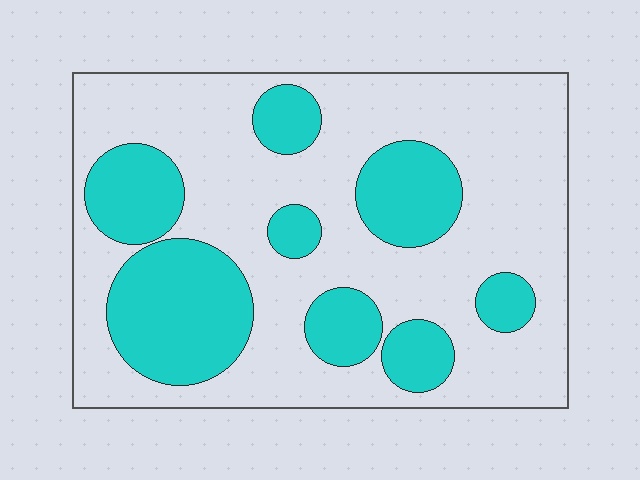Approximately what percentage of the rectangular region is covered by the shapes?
Approximately 30%.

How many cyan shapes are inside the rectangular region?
8.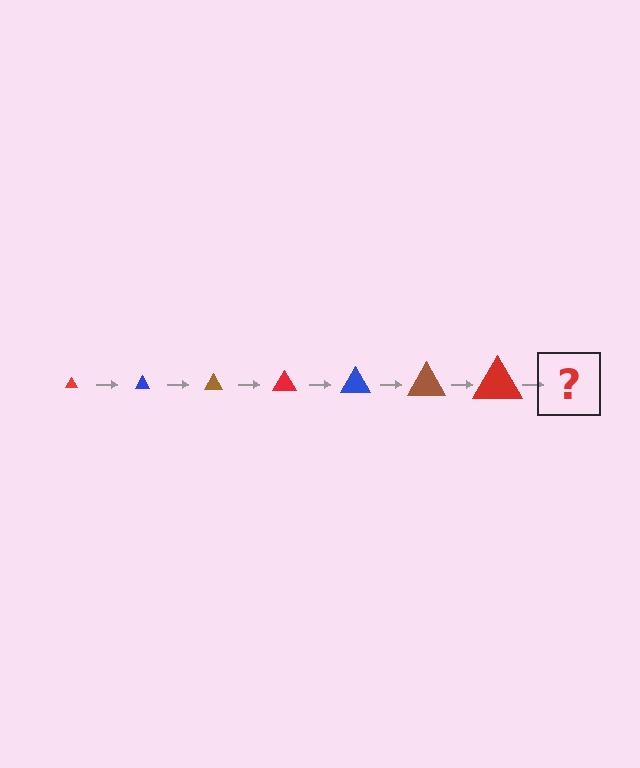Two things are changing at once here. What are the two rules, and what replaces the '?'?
The two rules are that the triangle grows larger each step and the color cycles through red, blue, and brown. The '?' should be a blue triangle, larger than the previous one.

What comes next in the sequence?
The next element should be a blue triangle, larger than the previous one.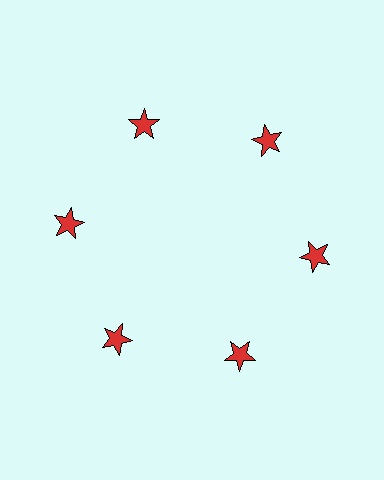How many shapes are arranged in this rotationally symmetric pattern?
There are 6 shapes, arranged in 6 groups of 1.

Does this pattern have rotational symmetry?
Yes, this pattern has 6-fold rotational symmetry. It looks the same after rotating 60 degrees around the center.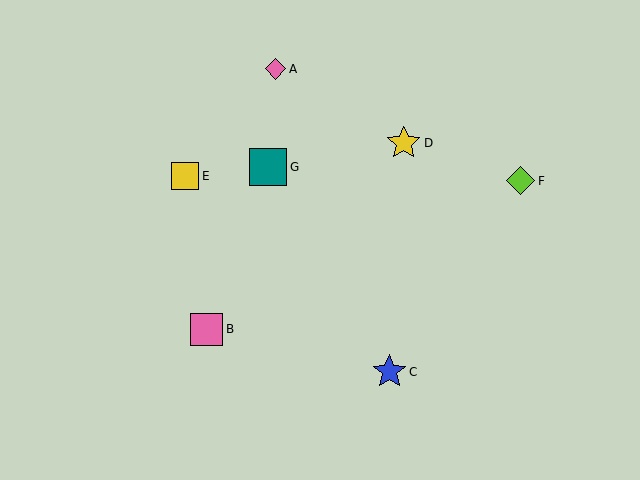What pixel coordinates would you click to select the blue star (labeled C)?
Click at (389, 372) to select the blue star C.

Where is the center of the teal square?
The center of the teal square is at (268, 167).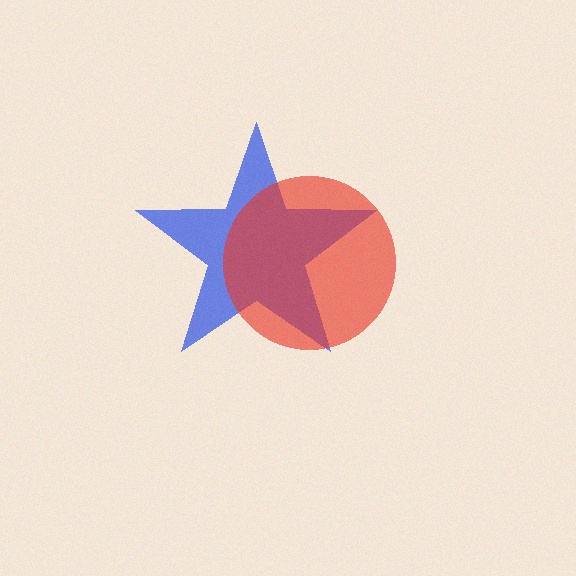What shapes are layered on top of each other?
The layered shapes are: a blue star, a red circle.